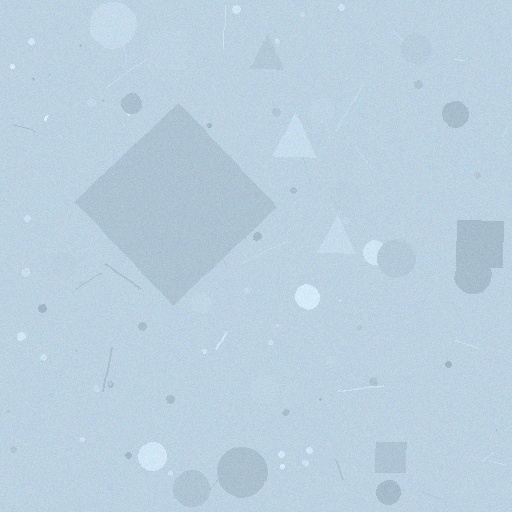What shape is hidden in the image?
A diamond is hidden in the image.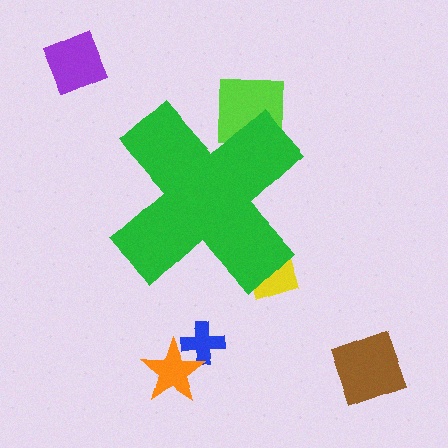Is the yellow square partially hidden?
Yes, the yellow square is partially hidden behind the green cross.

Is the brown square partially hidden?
No, the brown square is fully visible.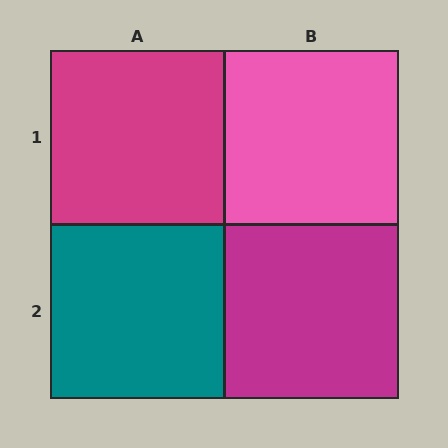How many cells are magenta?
2 cells are magenta.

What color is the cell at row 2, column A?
Teal.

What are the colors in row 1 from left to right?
Magenta, pink.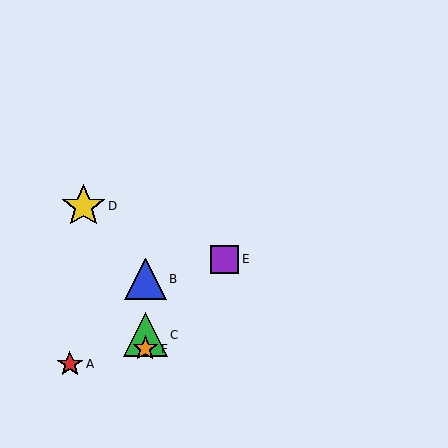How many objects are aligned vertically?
3 objects (B, C, F) are aligned vertically.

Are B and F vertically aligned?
Yes, both are at x≈145.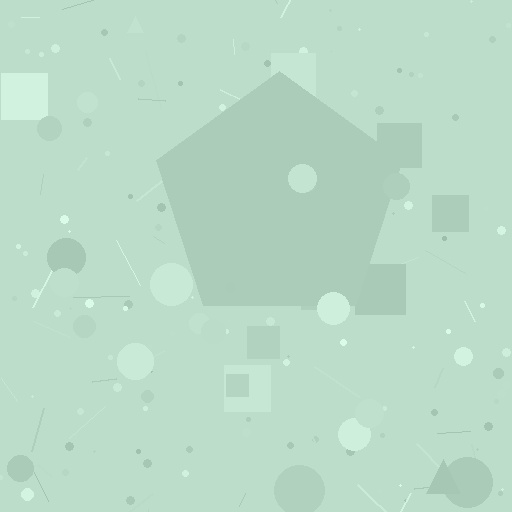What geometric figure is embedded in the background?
A pentagon is embedded in the background.